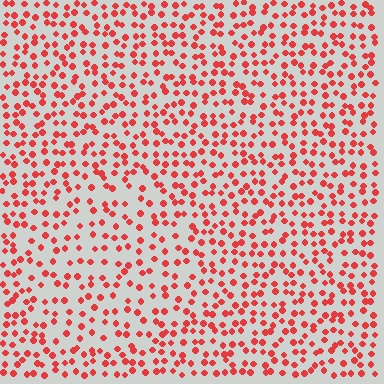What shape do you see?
I see a circle.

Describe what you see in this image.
The image contains small red elements arranged at two different densities. A circle-shaped region is visible where the elements are less densely packed than the surrounding area.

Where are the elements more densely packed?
The elements are more densely packed outside the circle boundary.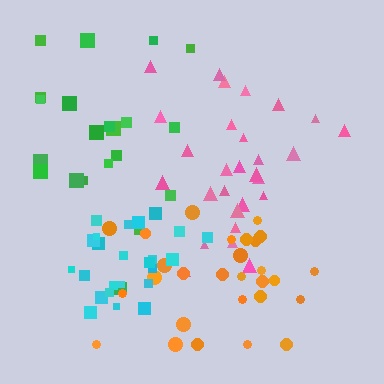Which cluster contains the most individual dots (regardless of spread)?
Pink (28).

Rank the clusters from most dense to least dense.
cyan, orange, pink, green.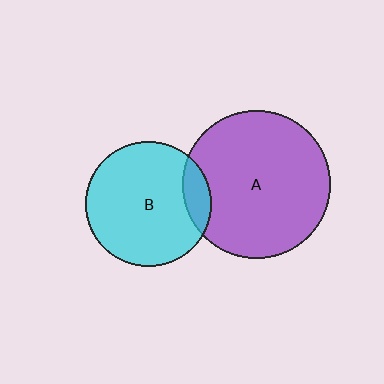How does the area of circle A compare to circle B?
Approximately 1.4 times.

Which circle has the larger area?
Circle A (purple).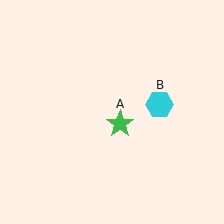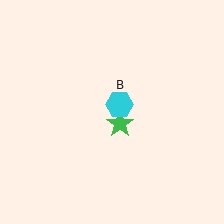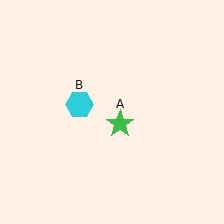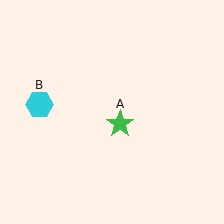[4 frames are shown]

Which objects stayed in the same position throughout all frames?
Green star (object A) remained stationary.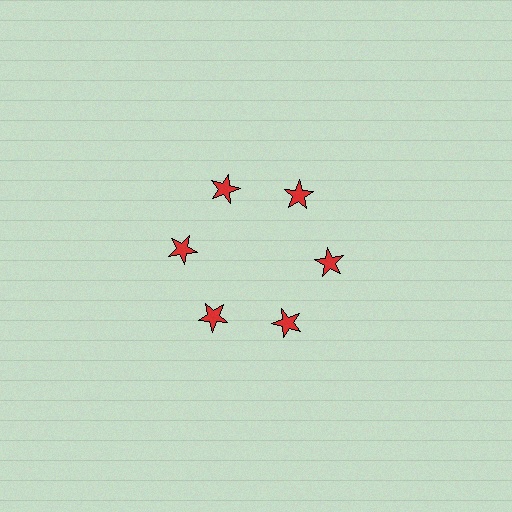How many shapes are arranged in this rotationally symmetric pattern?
There are 6 shapes, arranged in 6 groups of 1.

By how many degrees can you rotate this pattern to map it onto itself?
The pattern maps onto itself every 60 degrees of rotation.